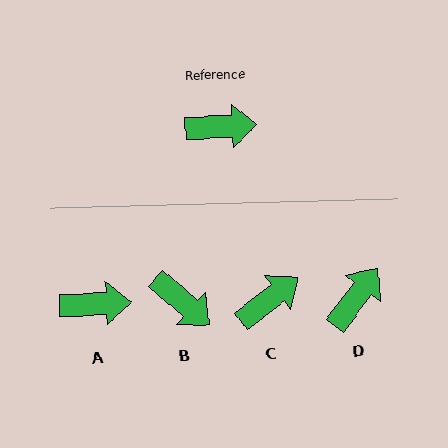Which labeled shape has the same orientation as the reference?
A.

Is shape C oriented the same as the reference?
No, it is off by about 35 degrees.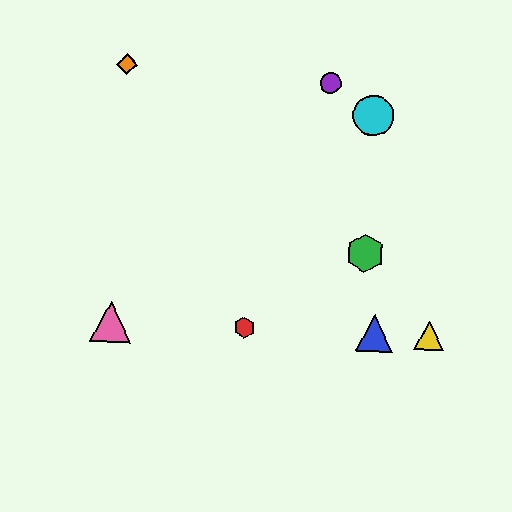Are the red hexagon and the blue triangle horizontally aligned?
Yes, both are at y≈328.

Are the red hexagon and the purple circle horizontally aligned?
No, the red hexagon is at y≈328 and the purple circle is at y≈83.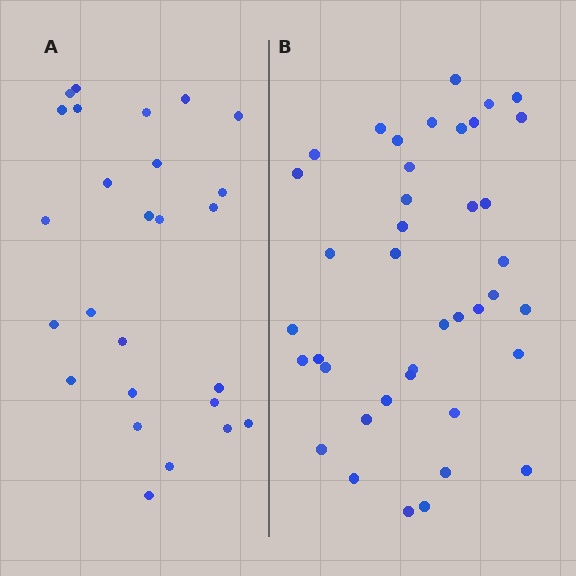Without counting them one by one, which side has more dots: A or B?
Region B (the right region) has more dots.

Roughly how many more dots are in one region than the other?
Region B has approximately 15 more dots than region A.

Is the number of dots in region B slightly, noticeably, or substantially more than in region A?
Region B has substantially more. The ratio is roughly 1.5 to 1.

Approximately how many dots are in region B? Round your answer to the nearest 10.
About 40 dots.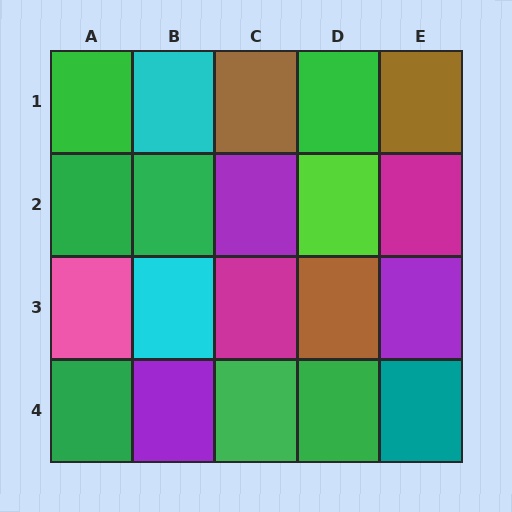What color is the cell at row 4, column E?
Teal.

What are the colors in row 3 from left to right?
Pink, cyan, magenta, brown, purple.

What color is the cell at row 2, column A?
Green.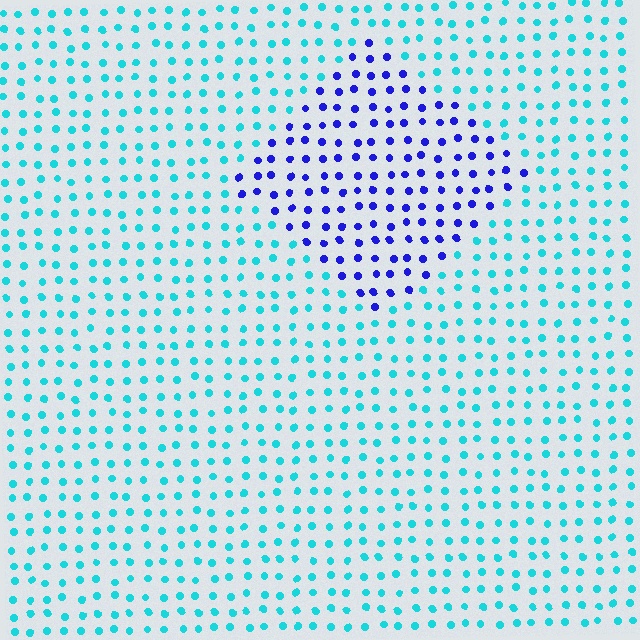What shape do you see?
I see a diamond.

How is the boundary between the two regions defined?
The boundary is defined purely by a slight shift in hue (about 60 degrees). Spacing, size, and orientation are identical on both sides.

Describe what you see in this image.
The image is filled with small cyan elements in a uniform arrangement. A diamond-shaped region is visible where the elements are tinted to a slightly different hue, forming a subtle color boundary.